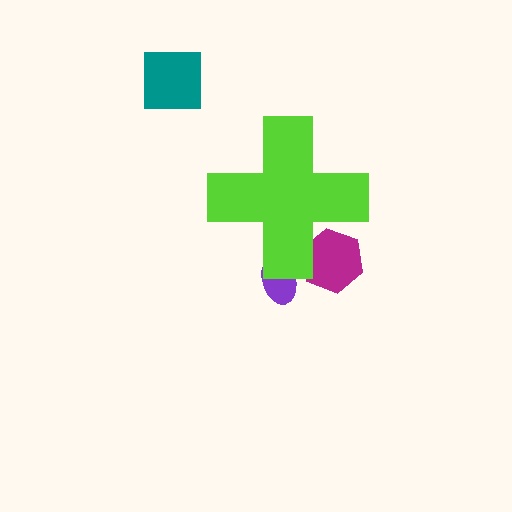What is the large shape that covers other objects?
A lime cross.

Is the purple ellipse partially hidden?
Yes, the purple ellipse is partially hidden behind the lime cross.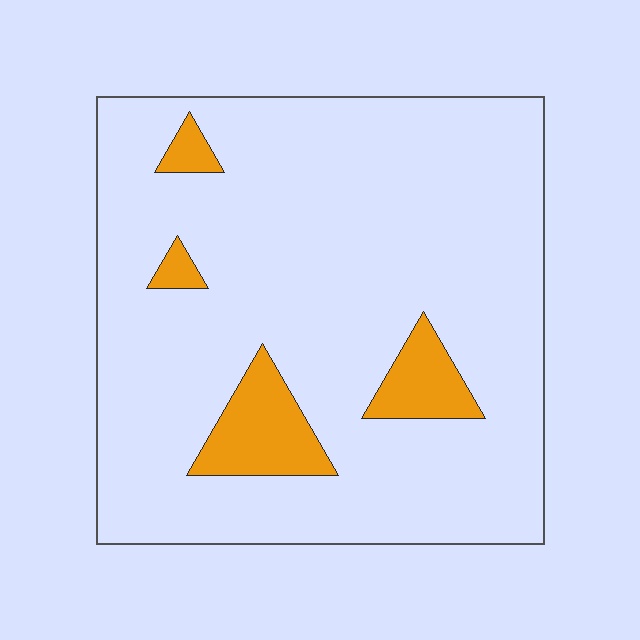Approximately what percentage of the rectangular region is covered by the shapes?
Approximately 10%.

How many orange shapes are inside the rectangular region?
4.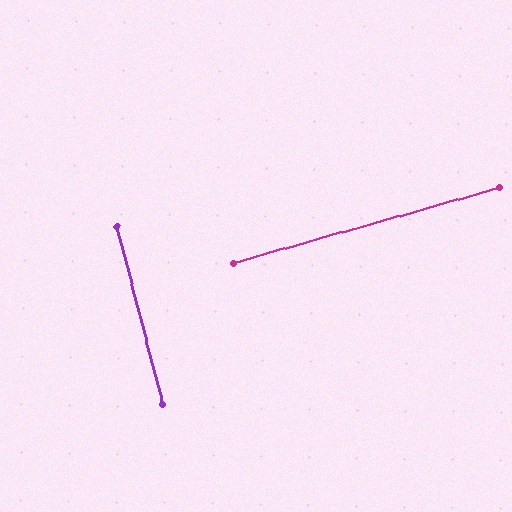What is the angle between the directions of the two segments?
Approximately 89 degrees.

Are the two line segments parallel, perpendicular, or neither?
Perpendicular — they meet at approximately 89°.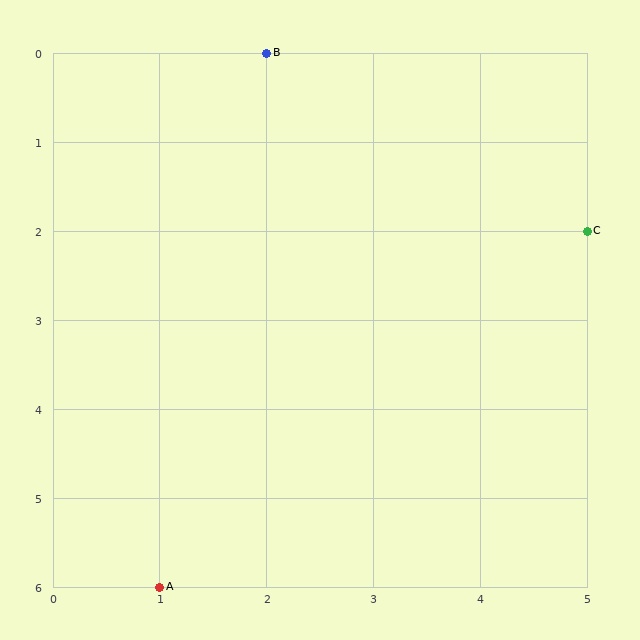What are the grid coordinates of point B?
Point B is at grid coordinates (2, 0).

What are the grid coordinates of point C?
Point C is at grid coordinates (5, 2).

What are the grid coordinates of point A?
Point A is at grid coordinates (1, 6).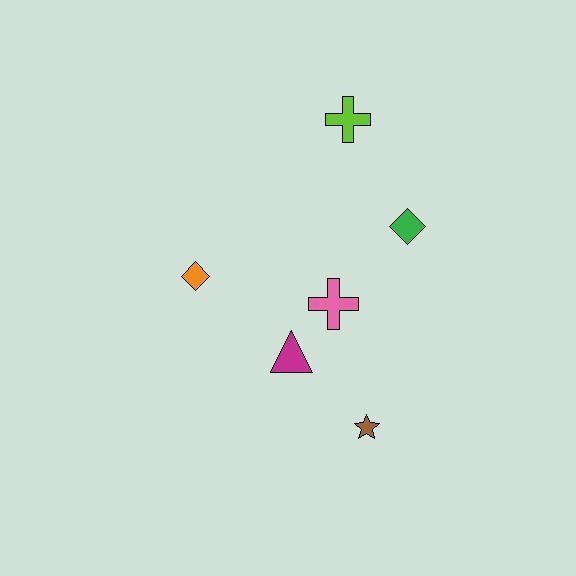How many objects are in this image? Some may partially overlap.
There are 6 objects.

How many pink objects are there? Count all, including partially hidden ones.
There is 1 pink object.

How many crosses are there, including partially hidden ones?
There are 2 crosses.